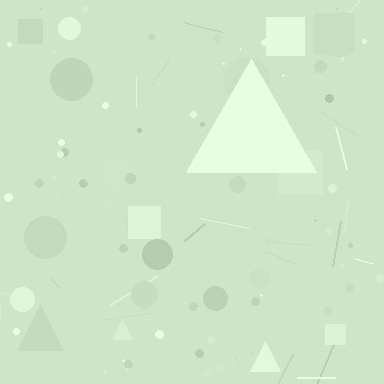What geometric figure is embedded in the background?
A triangle is embedded in the background.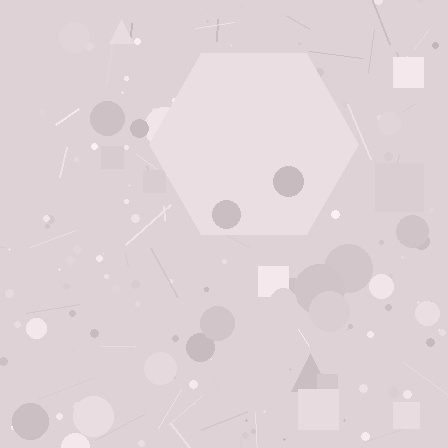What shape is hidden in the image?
A hexagon is hidden in the image.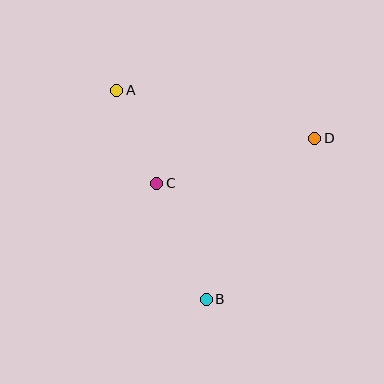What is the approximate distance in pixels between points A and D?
The distance between A and D is approximately 204 pixels.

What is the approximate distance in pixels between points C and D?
The distance between C and D is approximately 164 pixels.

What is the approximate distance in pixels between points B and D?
The distance between B and D is approximately 194 pixels.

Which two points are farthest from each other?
Points A and B are farthest from each other.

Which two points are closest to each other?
Points A and C are closest to each other.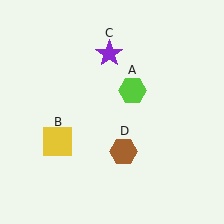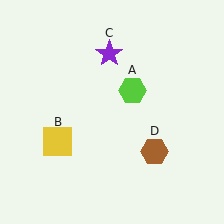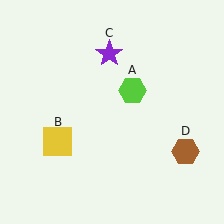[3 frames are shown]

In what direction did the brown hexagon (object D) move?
The brown hexagon (object D) moved right.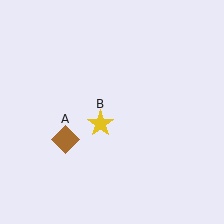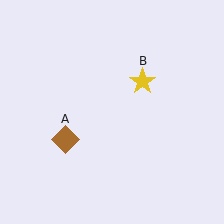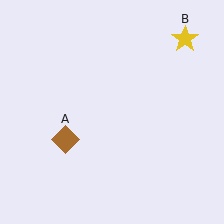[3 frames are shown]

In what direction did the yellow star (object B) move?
The yellow star (object B) moved up and to the right.